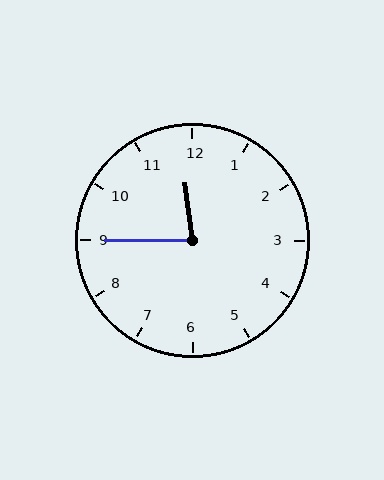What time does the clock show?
11:45.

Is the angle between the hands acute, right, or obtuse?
It is acute.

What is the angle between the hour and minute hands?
Approximately 82 degrees.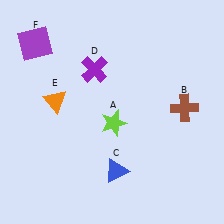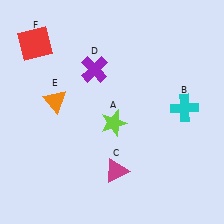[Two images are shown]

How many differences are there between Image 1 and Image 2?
There are 3 differences between the two images.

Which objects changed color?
B changed from brown to cyan. C changed from blue to magenta. F changed from purple to red.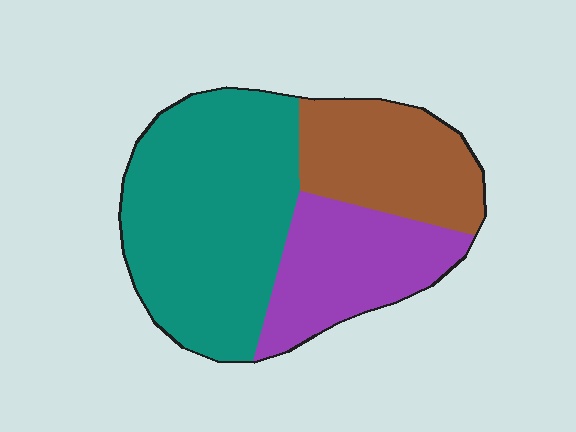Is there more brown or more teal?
Teal.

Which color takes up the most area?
Teal, at roughly 50%.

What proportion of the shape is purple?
Purple covers 25% of the shape.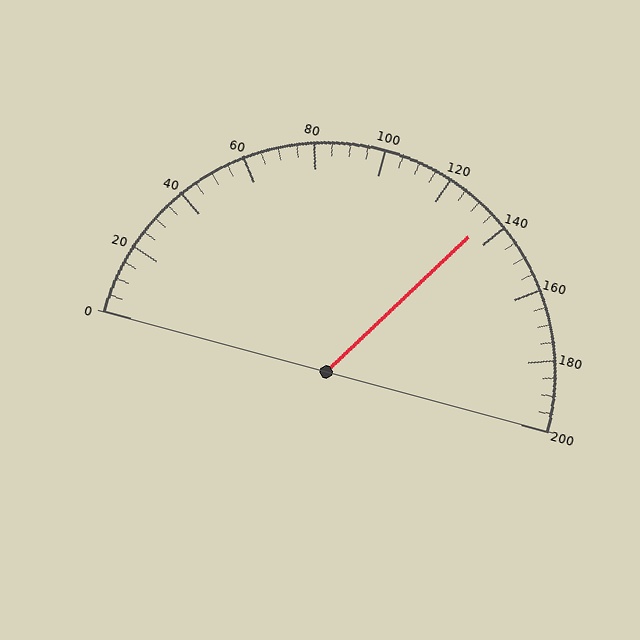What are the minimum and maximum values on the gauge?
The gauge ranges from 0 to 200.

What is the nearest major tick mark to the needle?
The nearest major tick mark is 140.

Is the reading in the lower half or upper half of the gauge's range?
The reading is in the upper half of the range (0 to 200).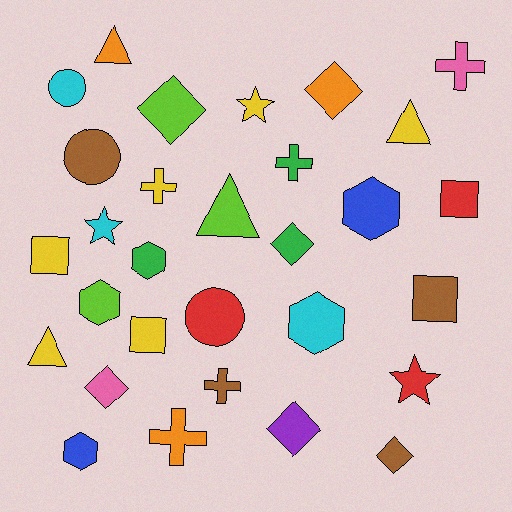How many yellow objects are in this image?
There are 6 yellow objects.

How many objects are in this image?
There are 30 objects.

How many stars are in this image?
There are 3 stars.